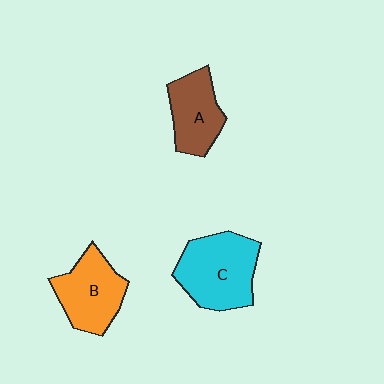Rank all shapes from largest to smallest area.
From largest to smallest: C (cyan), B (orange), A (brown).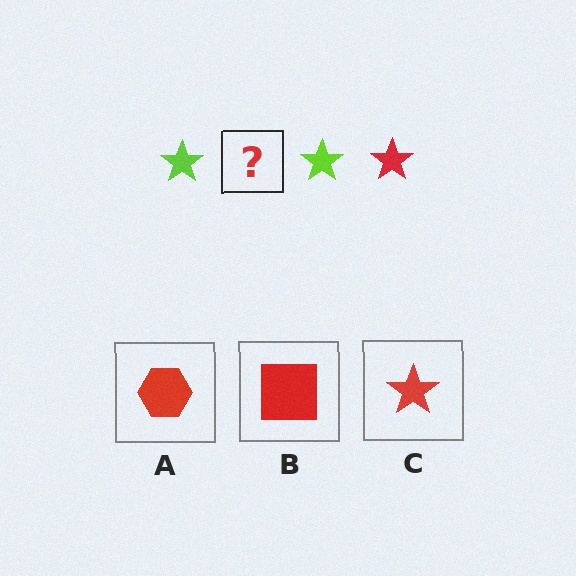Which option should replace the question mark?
Option C.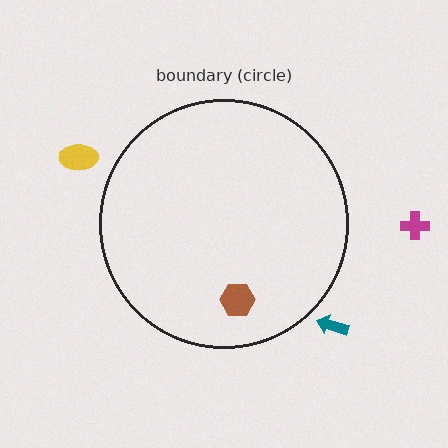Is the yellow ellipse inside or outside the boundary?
Outside.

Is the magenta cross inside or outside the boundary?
Outside.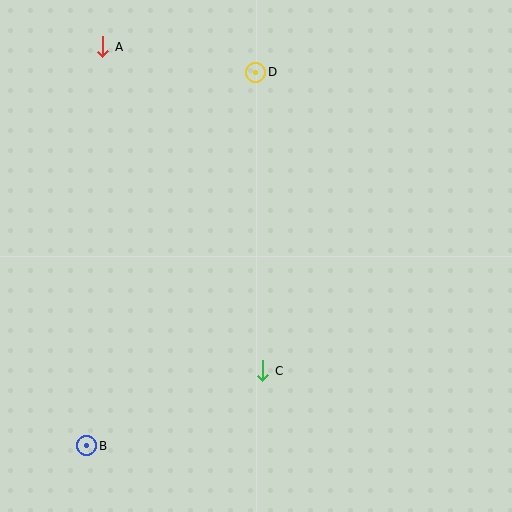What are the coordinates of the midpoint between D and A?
The midpoint between D and A is at (179, 60).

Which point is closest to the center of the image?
Point C at (263, 371) is closest to the center.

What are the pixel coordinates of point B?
Point B is at (87, 446).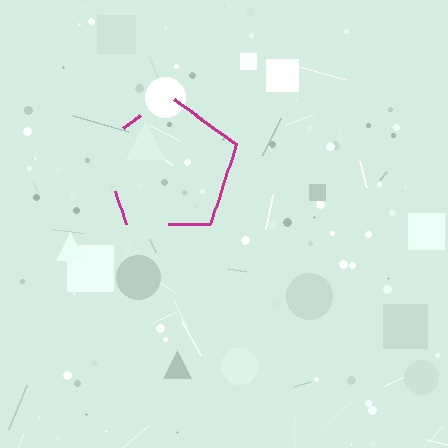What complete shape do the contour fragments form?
The contour fragments form a pentagon.